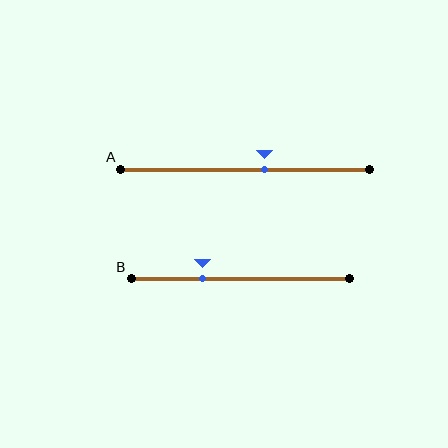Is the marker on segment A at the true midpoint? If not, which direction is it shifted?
No, the marker on segment A is shifted to the right by about 8% of the segment length.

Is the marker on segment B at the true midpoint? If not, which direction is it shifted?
No, the marker on segment B is shifted to the left by about 17% of the segment length.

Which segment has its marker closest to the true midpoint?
Segment A has its marker closest to the true midpoint.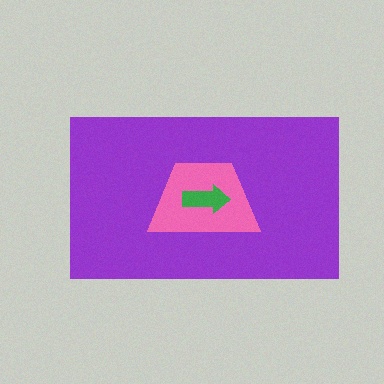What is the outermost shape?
The purple rectangle.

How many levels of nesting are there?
3.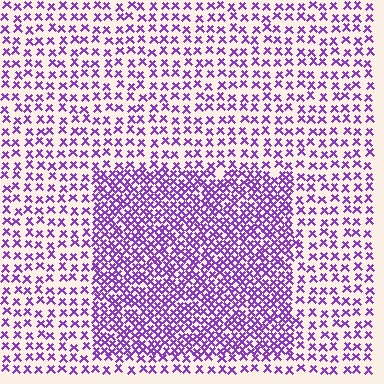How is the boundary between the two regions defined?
The boundary is defined by a change in element density (approximately 2.2x ratio). All elements are the same color, size, and shape.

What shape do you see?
I see a rectangle.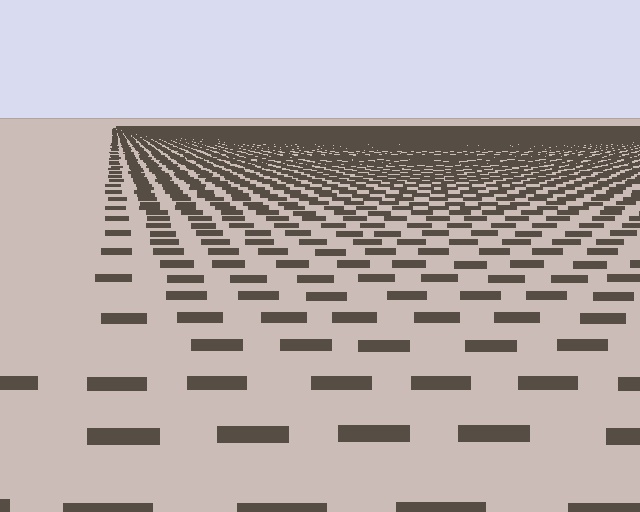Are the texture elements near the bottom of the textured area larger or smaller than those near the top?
Larger. Near the bottom, elements are closer to the viewer and appear at a bigger on-screen size.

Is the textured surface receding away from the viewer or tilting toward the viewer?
The surface is receding away from the viewer. Texture elements get smaller and denser toward the top.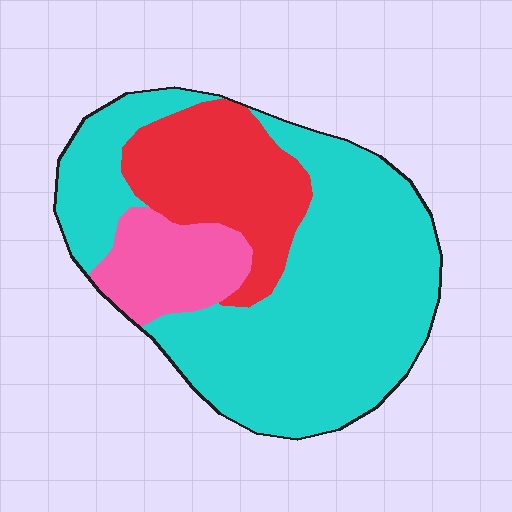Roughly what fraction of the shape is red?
Red takes up about one fifth (1/5) of the shape.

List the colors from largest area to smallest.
From largest to smallest: cyan, red, pink.